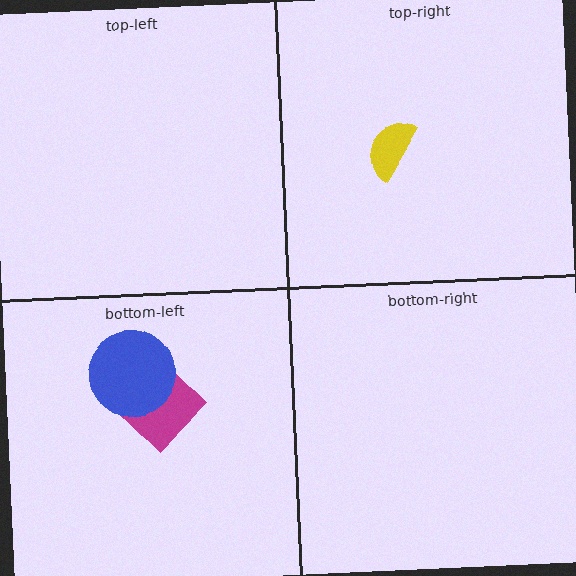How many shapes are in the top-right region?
1.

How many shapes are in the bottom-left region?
2.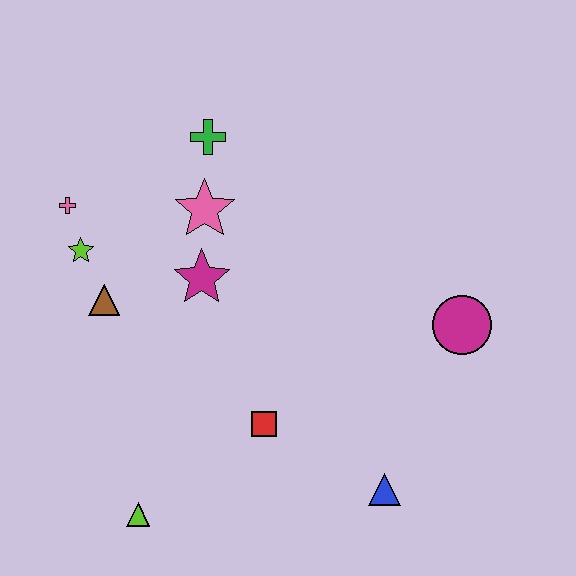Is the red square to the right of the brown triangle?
Yes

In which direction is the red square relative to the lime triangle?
The red square is to the right of the lime triangle.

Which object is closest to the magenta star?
The pink star is closest to the magenta star.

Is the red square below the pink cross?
Yes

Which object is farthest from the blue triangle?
The pink cross is farthest from the blue triangle.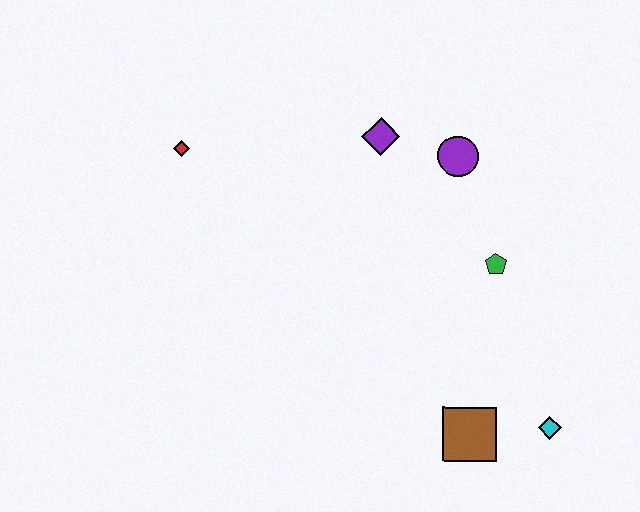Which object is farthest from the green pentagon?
The red diamond is farthest from the green pentagon.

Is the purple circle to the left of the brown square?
Yes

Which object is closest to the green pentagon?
The purple circle is closest to the green pentagon.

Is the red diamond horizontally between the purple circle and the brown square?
No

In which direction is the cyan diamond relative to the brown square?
The cyan diamond is to the right of the brown square.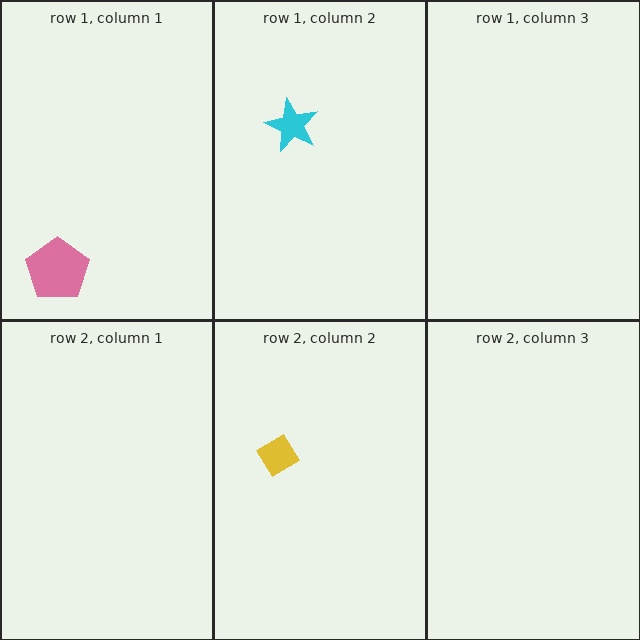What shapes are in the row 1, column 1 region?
The pink pentagon.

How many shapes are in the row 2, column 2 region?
1.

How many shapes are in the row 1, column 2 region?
1.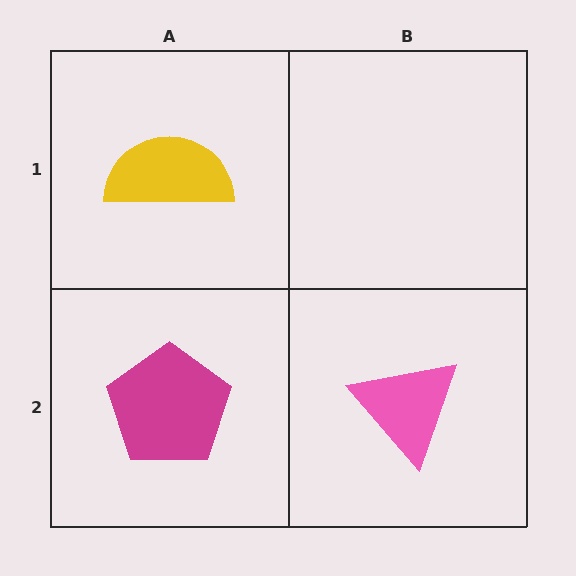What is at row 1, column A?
A yellow semicircle.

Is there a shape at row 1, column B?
No, that cell is empty.